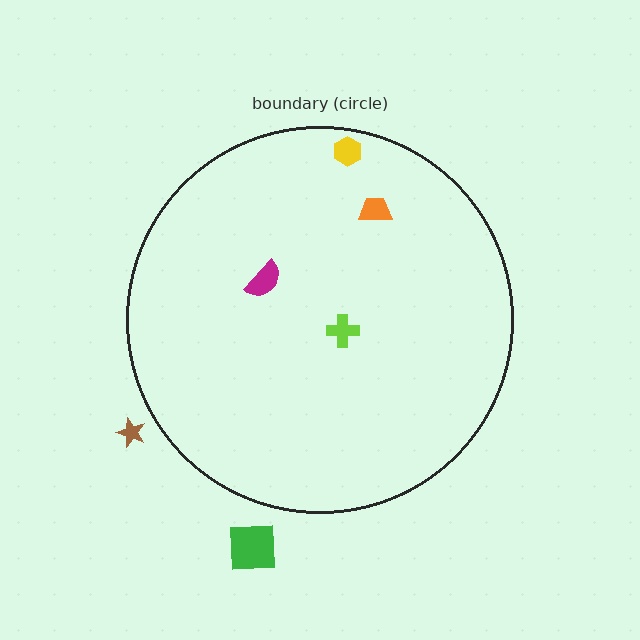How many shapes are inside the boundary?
4 inside, 2 outside.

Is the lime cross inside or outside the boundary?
Inside.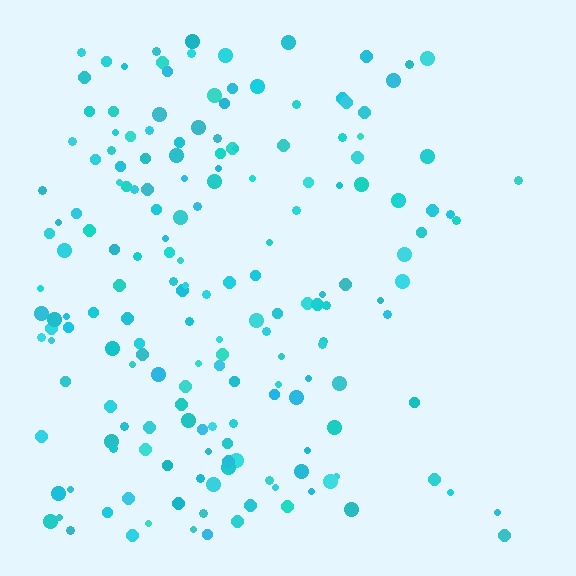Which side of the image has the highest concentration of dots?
The left.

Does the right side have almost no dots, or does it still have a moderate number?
Still a moderate number, just noticeably fewer than the left.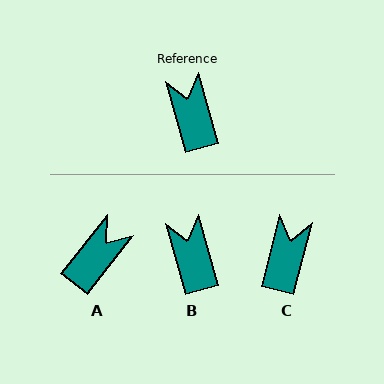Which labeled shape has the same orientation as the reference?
B.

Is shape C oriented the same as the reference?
No, it is off by about 30 degrees.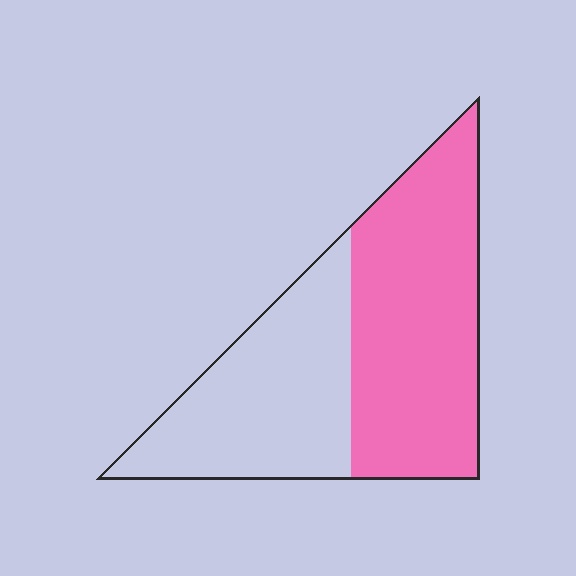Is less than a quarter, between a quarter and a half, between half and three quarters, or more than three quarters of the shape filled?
Between half and three quarters.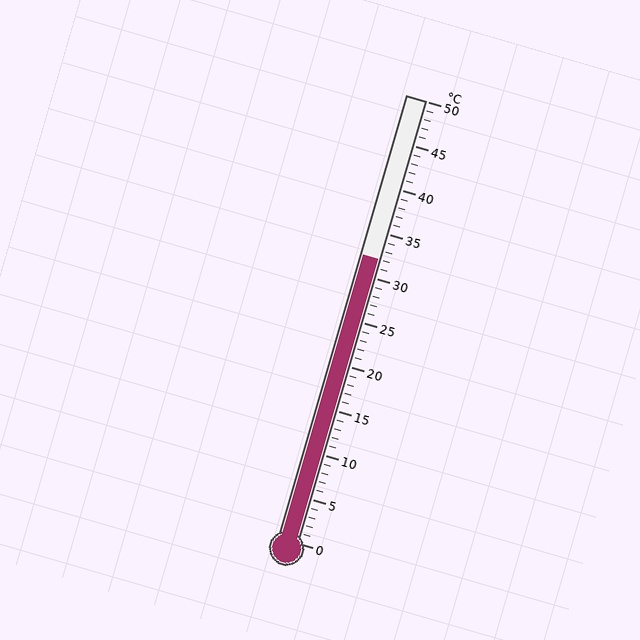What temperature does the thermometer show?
The thermometer shows approximately 32°C.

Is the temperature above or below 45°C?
The temperature is below 45°C.